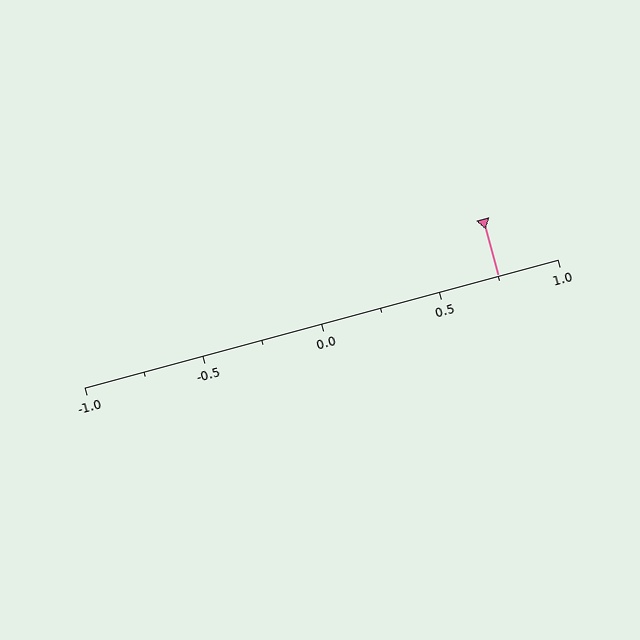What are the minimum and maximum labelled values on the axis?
The axis runs from -1.0 to 1.0.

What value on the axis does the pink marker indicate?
The marker indicates approximately 0.75.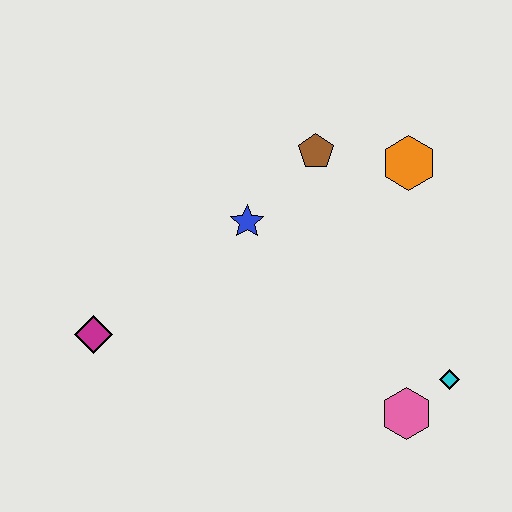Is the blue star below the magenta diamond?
No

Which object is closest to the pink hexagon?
The cyan diamond is closest to the pink hexagon.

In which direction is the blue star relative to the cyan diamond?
The blue star is to the left of the cyan diamond.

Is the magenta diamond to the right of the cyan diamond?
No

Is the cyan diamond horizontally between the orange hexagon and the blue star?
No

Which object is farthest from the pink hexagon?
The magenta diamond is farthest from the pink hexagon.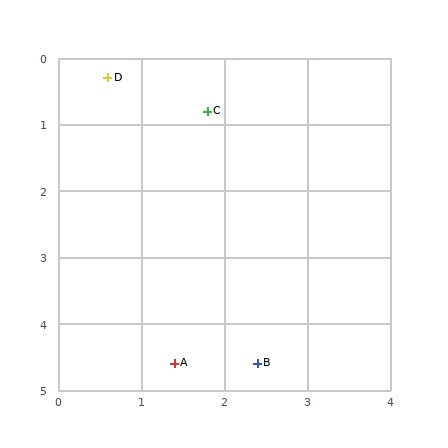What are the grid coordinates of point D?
Point D is at approximately (0.6, 0.3).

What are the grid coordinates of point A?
Point A is at approximately (1.4, 4.6).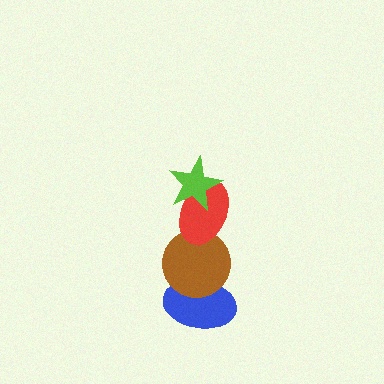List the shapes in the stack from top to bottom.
From top to bottom: the lime star, the red ellipse, the brown circle, the blue ellipse.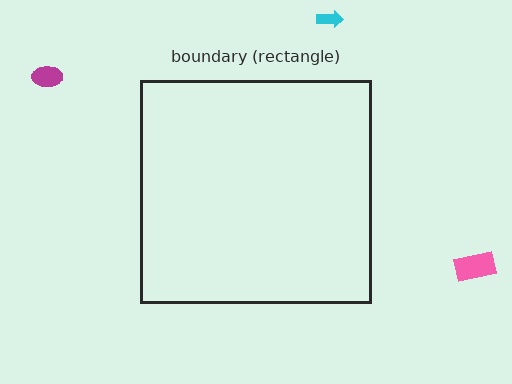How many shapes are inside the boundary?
0 inside, 3 outside.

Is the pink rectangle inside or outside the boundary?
Outside.